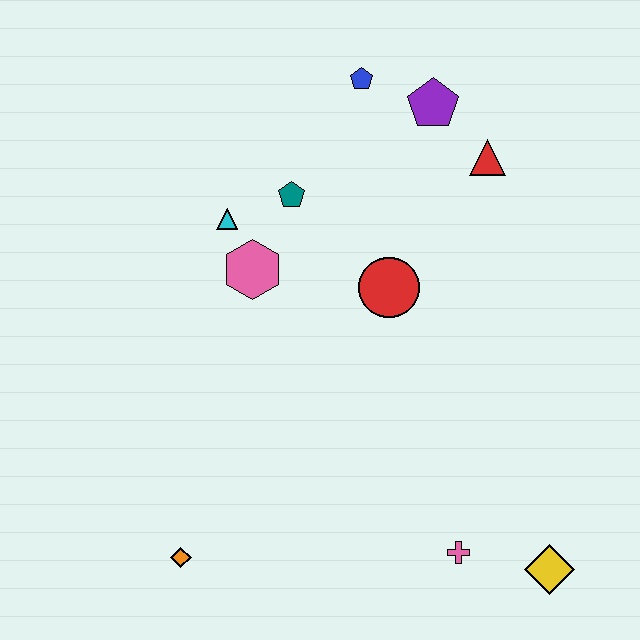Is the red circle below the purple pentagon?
Yes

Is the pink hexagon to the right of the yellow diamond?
No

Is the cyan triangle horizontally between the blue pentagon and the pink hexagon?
No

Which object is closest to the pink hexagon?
The cyan triangle is closest to the pink hexagon.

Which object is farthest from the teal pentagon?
The yellow diamond is farthest from the teal pentagon.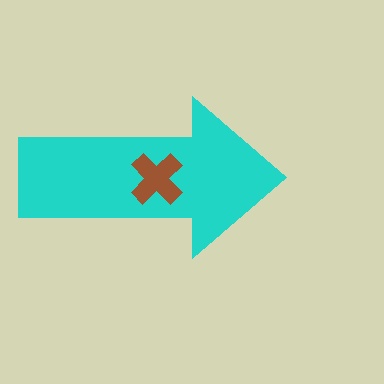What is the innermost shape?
The brown cross.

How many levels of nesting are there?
2.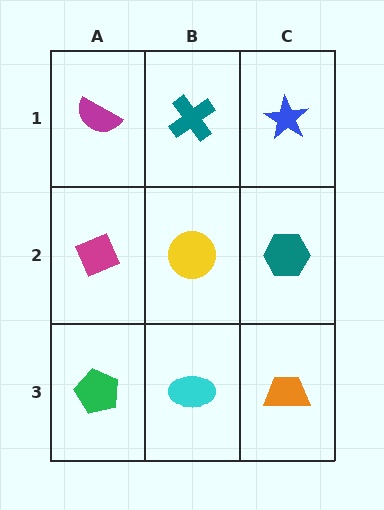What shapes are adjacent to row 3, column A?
A magenta diamond (row 2, column A), a cyan ellipse (row 3, column B).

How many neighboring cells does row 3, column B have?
3.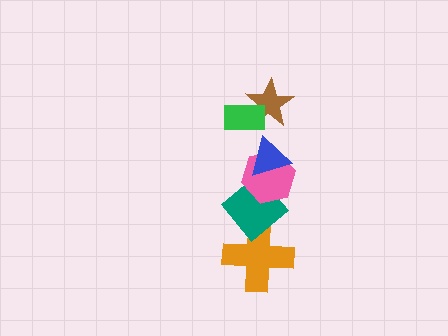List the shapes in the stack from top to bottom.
From top to bottom: the green rectangle, the brown star, the blue triangle, the pink hexagon, the teal diamond, the orange cross.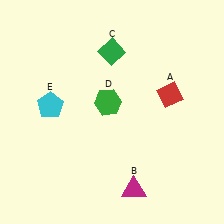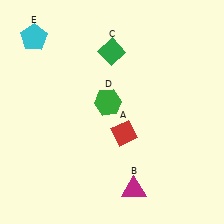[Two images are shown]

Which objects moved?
The objects that moved are: the red diamond (A), the cyan pentagon (E).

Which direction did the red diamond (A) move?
The red diamond (A) moved left.